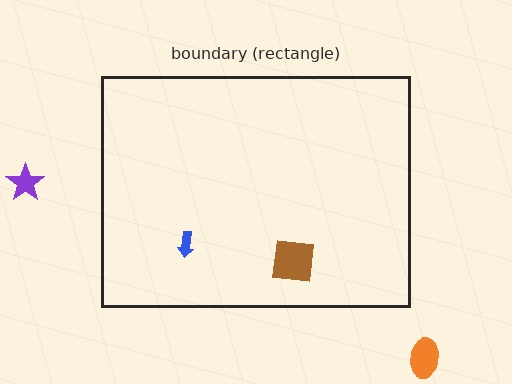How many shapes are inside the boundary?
2 inside, 2 outside.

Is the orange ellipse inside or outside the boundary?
Outside.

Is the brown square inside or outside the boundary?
Inside.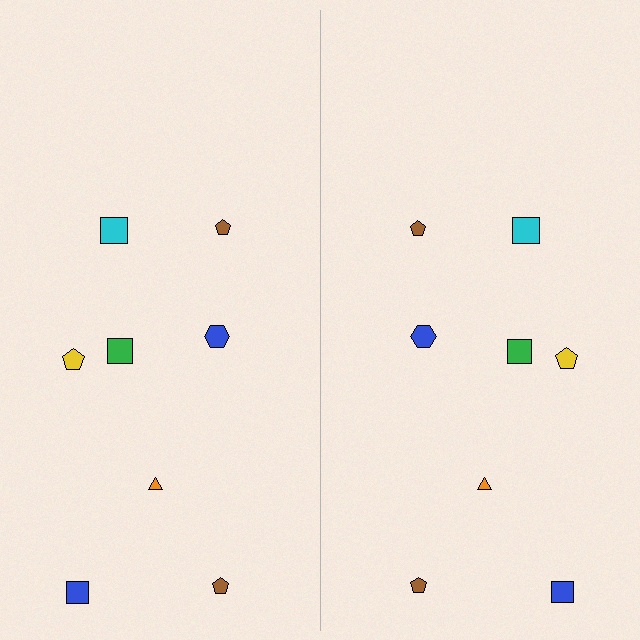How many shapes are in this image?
There are 16 shapes in this image.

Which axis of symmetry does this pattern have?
The pattern has a vertical axis of symmetry running through the center of the image.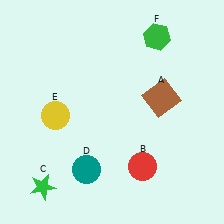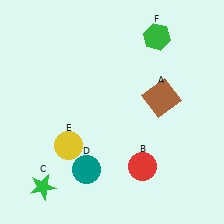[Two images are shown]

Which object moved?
The yellow circle (E) moved down.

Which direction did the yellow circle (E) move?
The yellow circle (E) moved down.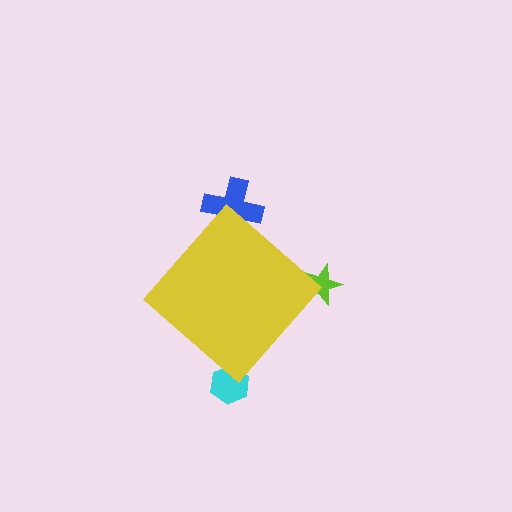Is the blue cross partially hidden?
Yes, the blue cross is partially hidden behind the yellow diamond.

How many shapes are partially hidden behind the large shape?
3 shapes are partially hidden.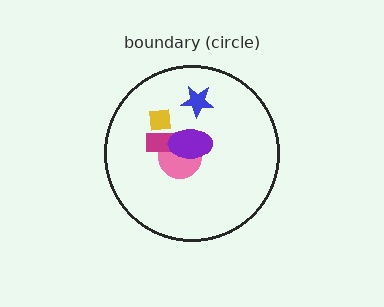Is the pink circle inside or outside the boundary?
Inside.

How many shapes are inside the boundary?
5 inside, 0 outside.